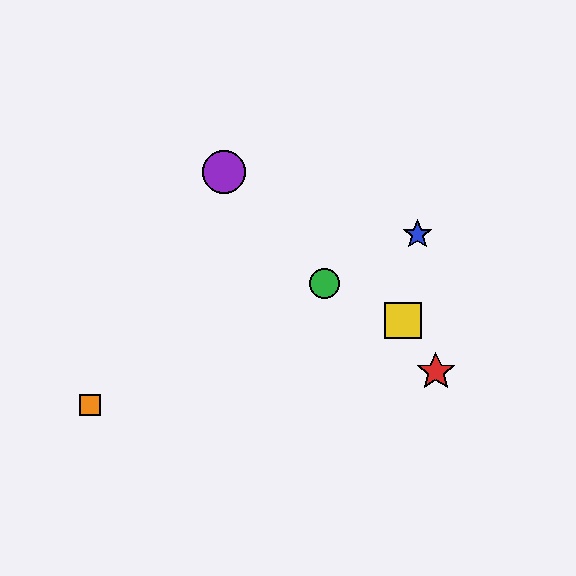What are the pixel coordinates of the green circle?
The green circle is at (324, 283).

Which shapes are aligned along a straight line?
The blue star, the green circle, the orange square are aligned along a straight line.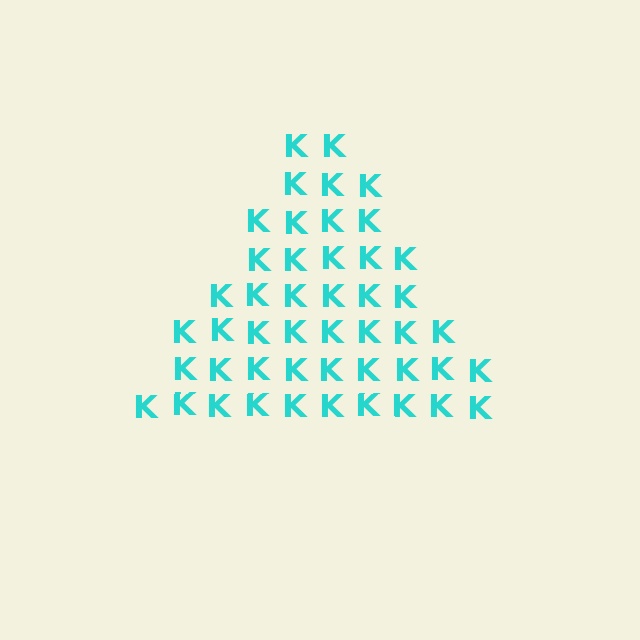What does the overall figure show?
The overall figure shows a triangle.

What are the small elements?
The small elements are letter K's.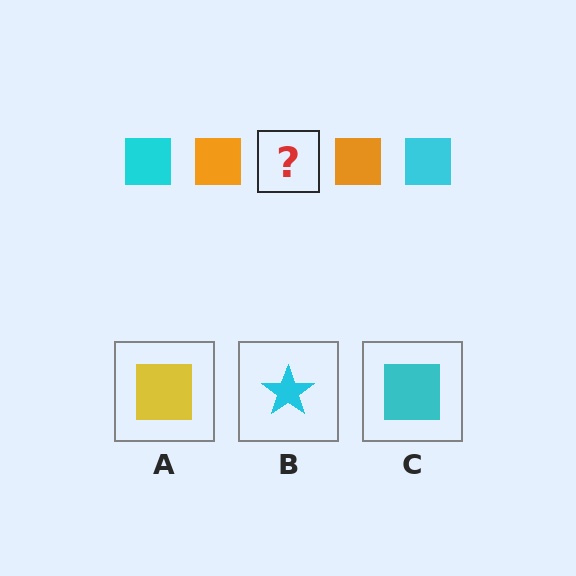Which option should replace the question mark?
Option C.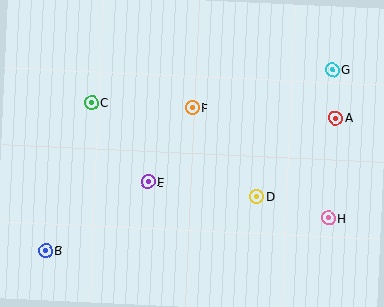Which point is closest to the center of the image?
Point F at (192, 108) is closest to the center.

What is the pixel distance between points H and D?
The distance between H and D is 75 pixels.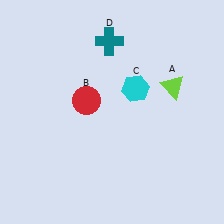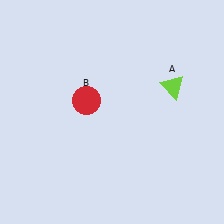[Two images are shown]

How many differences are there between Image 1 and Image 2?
There are 2 differences between the two images.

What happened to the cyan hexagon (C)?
The cyan hexagon (C) was removed in Image 2. It was in the top-right area of Image 1.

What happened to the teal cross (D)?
The teal cross (D) was removed in Image 2. It was in the top-left area of Image 1.